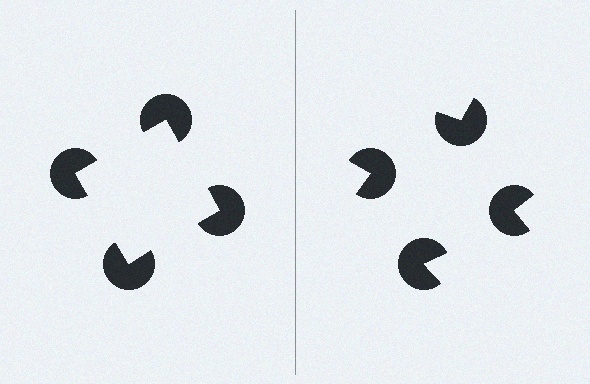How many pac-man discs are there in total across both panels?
8 — 4 on each side.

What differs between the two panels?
The pac-man discs are positioned identically on both sides; only the wedge orientations differ. On the left they align to a square; on the right they are misaligned.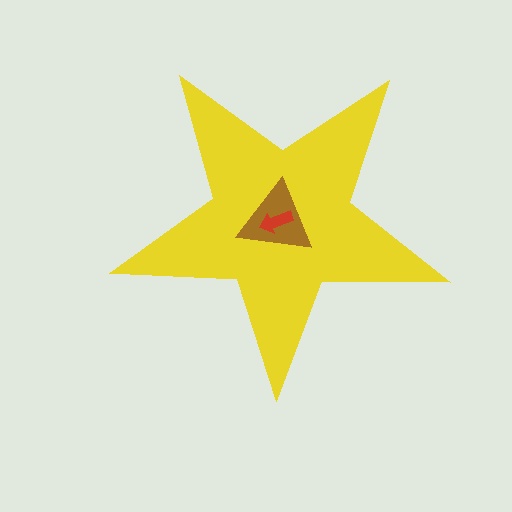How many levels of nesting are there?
3.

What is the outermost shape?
The yellow star.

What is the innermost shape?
The red arrow.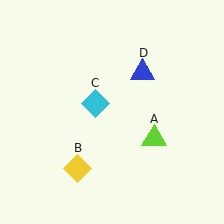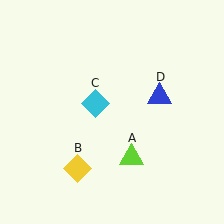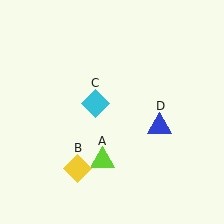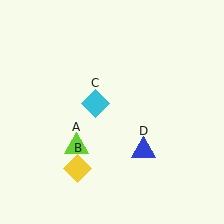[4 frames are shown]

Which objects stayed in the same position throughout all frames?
Yellow diamond (object B) and cyan diamond (object C) remained stationary.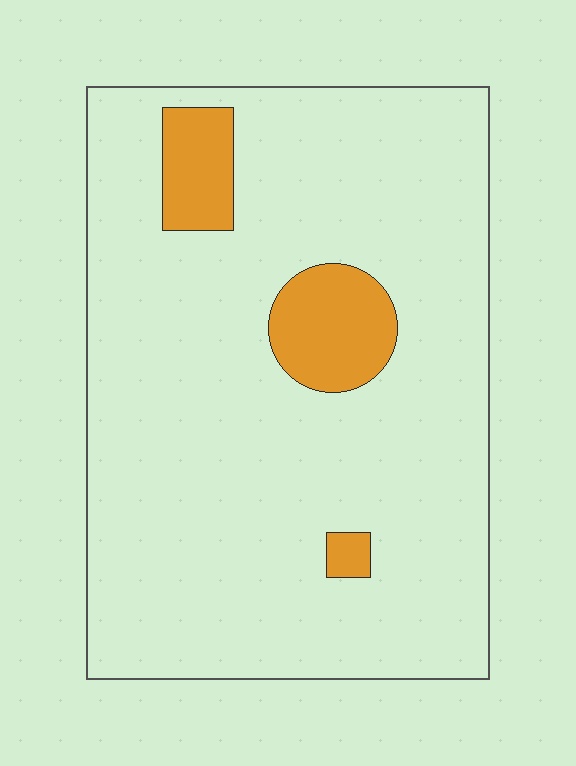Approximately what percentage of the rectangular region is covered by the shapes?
Approximately 10%.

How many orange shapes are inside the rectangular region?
3.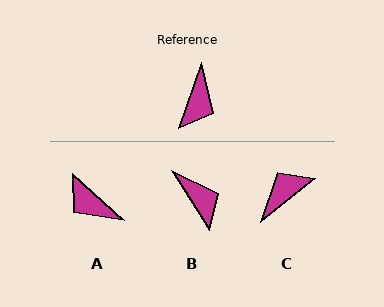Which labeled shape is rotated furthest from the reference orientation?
C, about 148 degrees away.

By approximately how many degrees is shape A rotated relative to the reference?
Approximately 112 degrees clockwise.